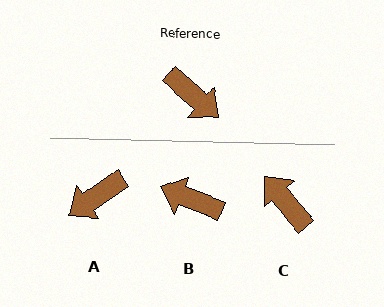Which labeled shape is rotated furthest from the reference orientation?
C, about 171 degrees away.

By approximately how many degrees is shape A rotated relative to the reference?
Approximately 105 degrees clockwise.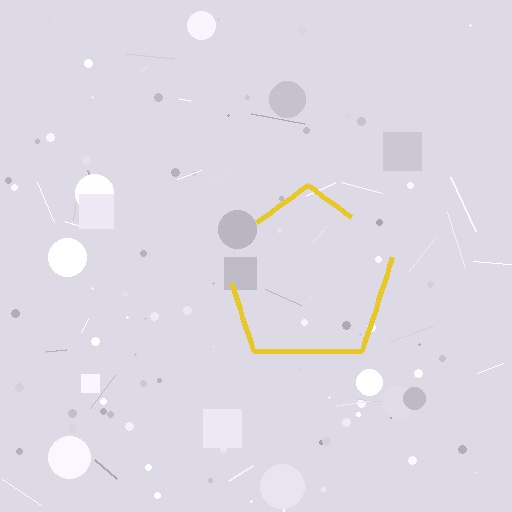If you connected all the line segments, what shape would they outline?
They would outline a pentagon.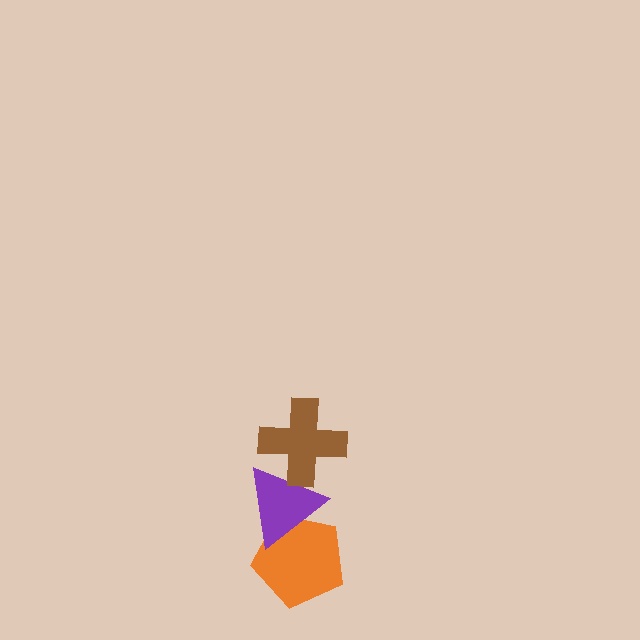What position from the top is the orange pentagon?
The orange pentagon is 3rd from the top.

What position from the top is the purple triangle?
The purple triangle is 2nd from the top.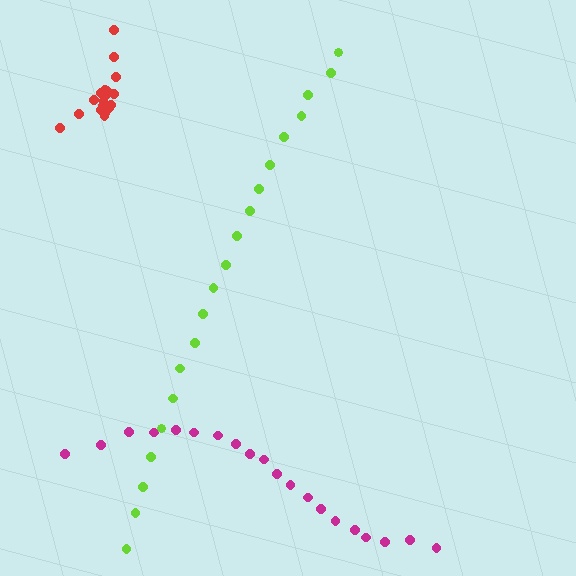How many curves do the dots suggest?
There are 3 distinct paths.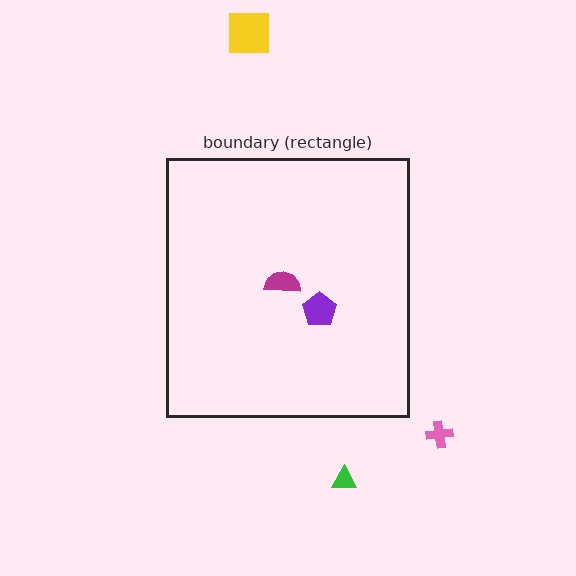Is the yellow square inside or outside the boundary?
Outside.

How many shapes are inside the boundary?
2 inside, 3 outside.